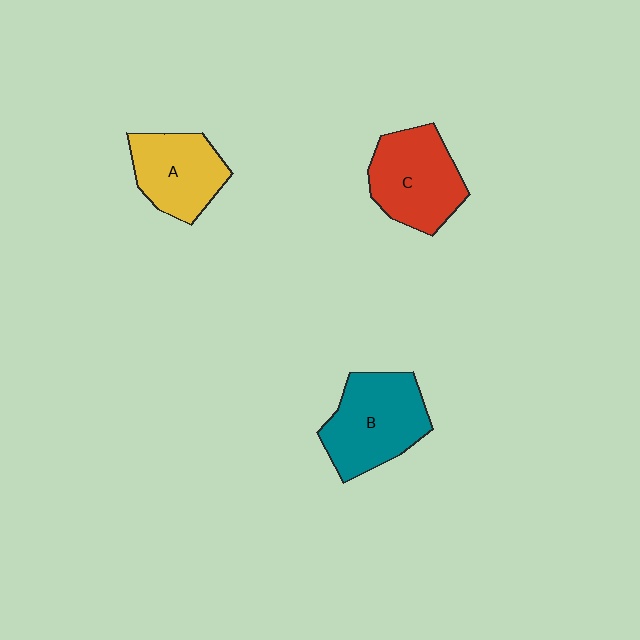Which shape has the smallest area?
Shape A (yellow).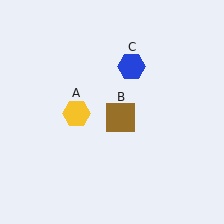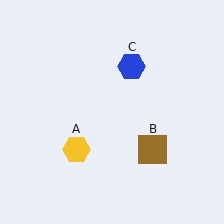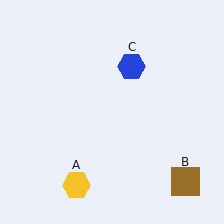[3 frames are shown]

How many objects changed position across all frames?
2 objects changed position: yellow hexagon (object A), brown square (object B).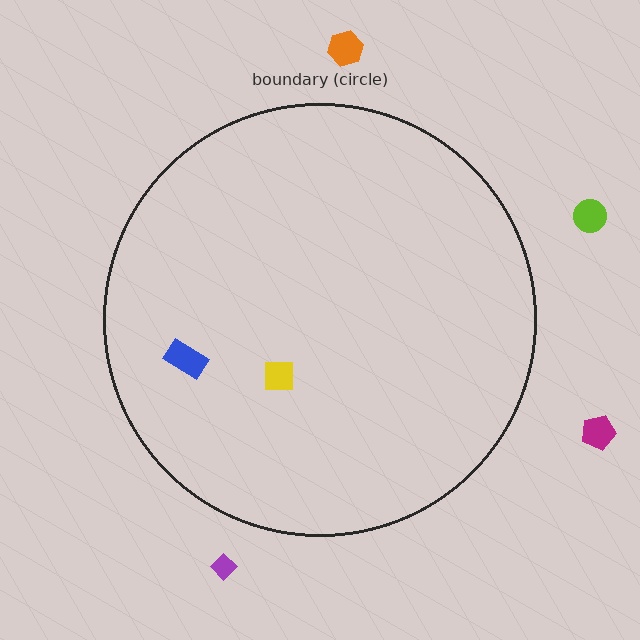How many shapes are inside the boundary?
2 inside, 4 outside.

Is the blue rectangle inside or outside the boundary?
Inside.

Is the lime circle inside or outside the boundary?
Outside.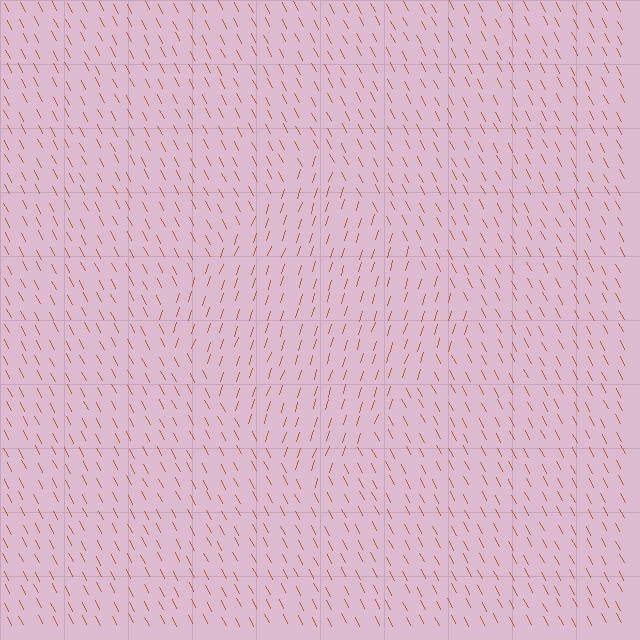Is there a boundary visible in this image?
Yes, there is a texture boundary formed by a change in line orientation.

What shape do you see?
I see a diamond.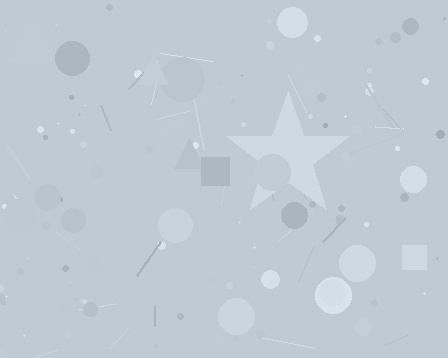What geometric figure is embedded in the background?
A star is embedded in the background.